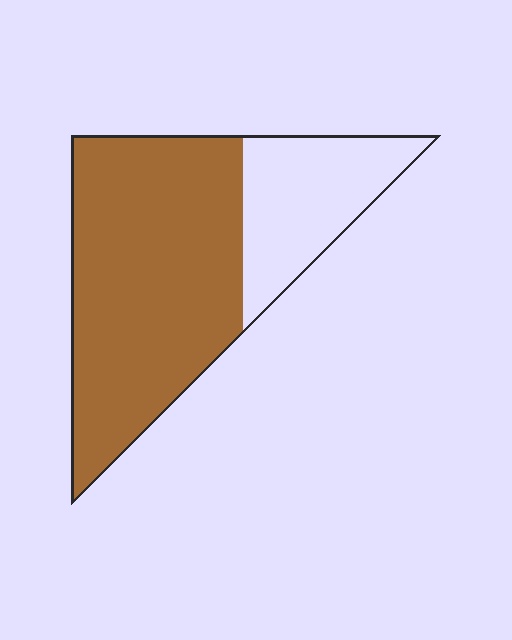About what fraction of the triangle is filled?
About three quarters (3/4).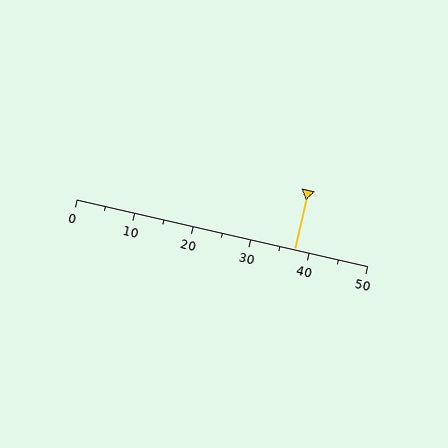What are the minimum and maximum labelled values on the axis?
The axis runs from 0 to 50.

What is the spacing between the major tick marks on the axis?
The major ticks are spaced 10 apart.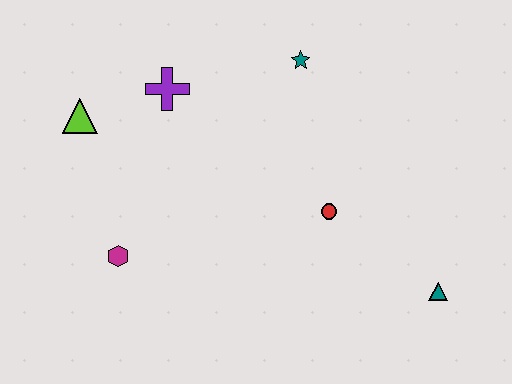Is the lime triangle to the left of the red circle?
Yes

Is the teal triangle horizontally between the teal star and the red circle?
No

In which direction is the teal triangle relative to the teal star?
The teal triangle is below the teal star.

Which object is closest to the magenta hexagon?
The lime triangle is closest to the magenta hexagon.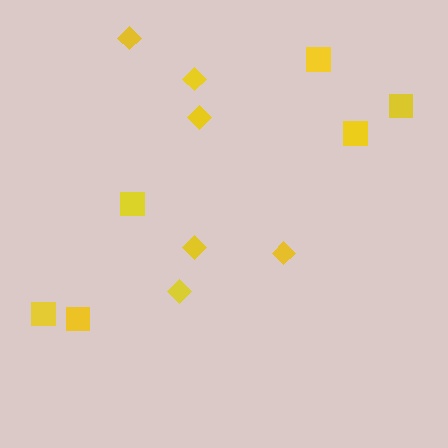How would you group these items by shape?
There are 2 groups: one group of diamonds (6) and one group of squares (6).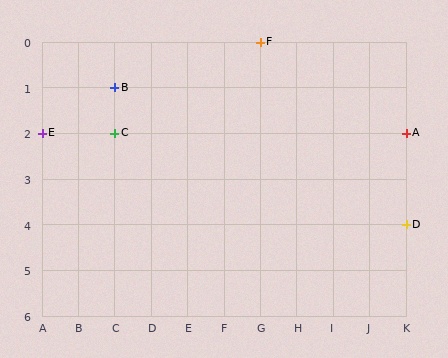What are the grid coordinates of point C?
Point C is at grid coordinates (C, 2).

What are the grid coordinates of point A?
Point A is at grid coordinates (K, 2).